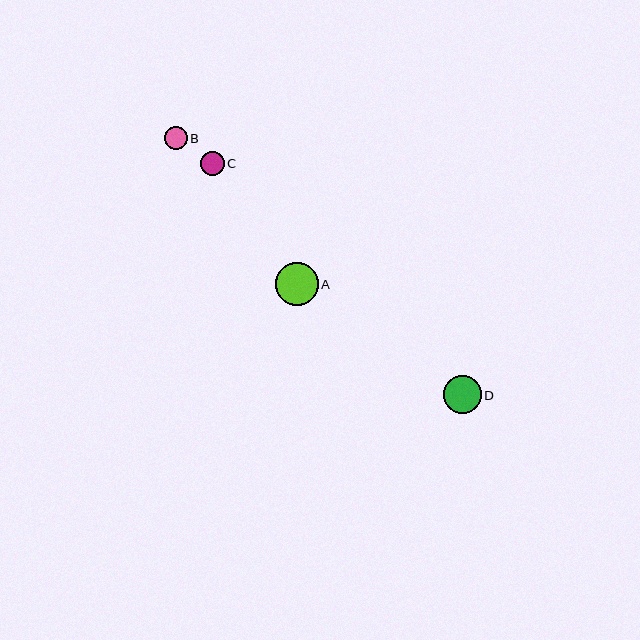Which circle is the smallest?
Circle B is the smallest with a size of approximately 22 pixels.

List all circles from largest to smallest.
From largest to smallest: A, D, C, B.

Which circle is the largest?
Circle A is the largest with a size of approximately 43 pixels.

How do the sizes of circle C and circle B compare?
Circle C and circle B are approximately the same size.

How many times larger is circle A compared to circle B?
Circle A is approximately 1.9 times the size of circle B.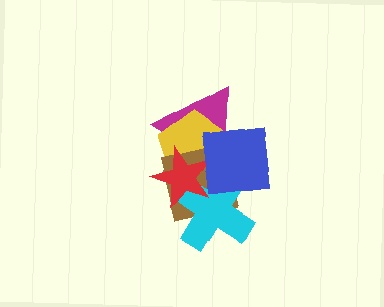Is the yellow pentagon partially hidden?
Yes, it is partially covered by another shape.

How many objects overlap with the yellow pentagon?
5 objects overlap with the yellow pentagon.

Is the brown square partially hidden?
Yes, it is partially covered by another shape.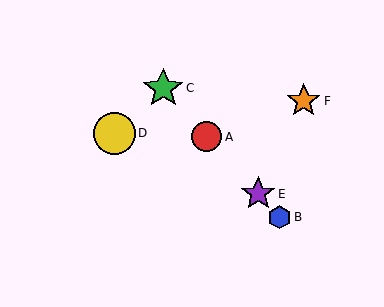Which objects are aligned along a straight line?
Objects A, B, C, E are aligned along a straight line.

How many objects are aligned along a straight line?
4 objects (A, B, C, E) are aligned along a straight line.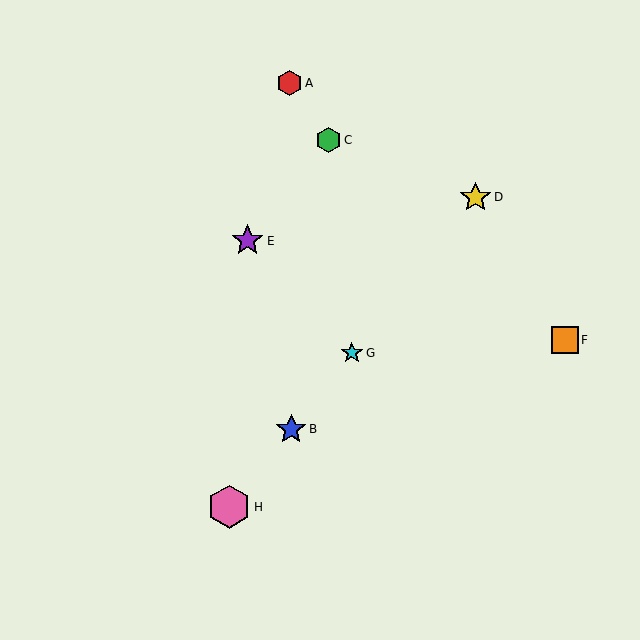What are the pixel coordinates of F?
Object F is at (565, 340).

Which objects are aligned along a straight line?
Objects B, D, G, H are aligned along a straight line.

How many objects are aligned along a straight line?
4 objects (B, D, G, H) are aligned along a straight line.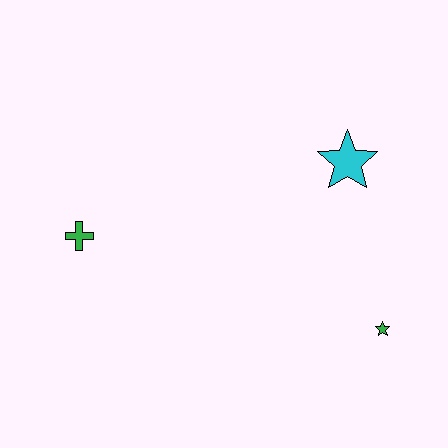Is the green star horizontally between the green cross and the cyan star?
No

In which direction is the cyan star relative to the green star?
The cyan star is above the green star.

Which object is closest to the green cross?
The cyan star is closest to the green cross.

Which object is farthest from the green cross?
The green star is farthest from the green cross.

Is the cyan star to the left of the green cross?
No